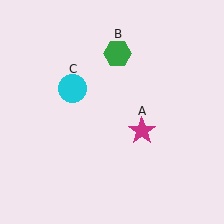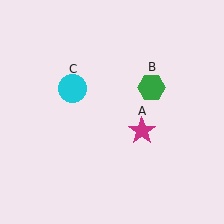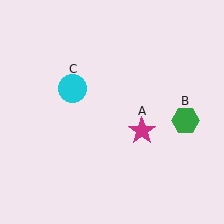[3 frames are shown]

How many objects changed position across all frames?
1 object changed position: green hexagon (object B).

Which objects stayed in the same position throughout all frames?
Magenta star (object A) and cyan circle (object C) remained stationary.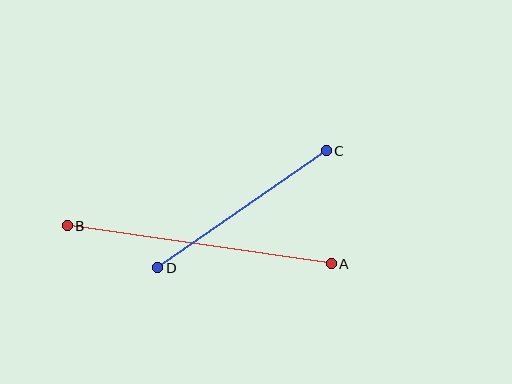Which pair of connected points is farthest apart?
Points A and B are farthest apart.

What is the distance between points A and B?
The distance is approximately 267 pixels.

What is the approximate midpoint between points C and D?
The midpoint is at approximately (242, 209) pixels.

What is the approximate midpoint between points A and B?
The midpoint is at approximately (199, 245) pixels.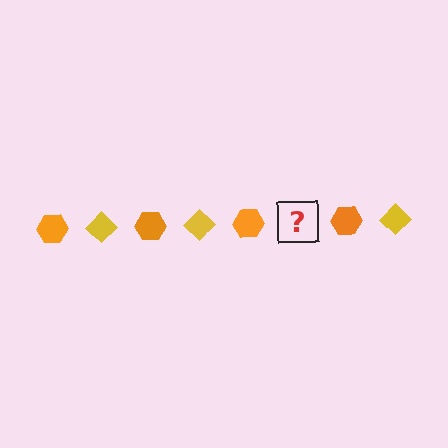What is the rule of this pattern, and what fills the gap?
The rule is that the pattern alternates between orange hexagon and yellow diamond. The gap should be filled with a yellow diamond.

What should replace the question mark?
The question mark should be replaced with a yellow diamond.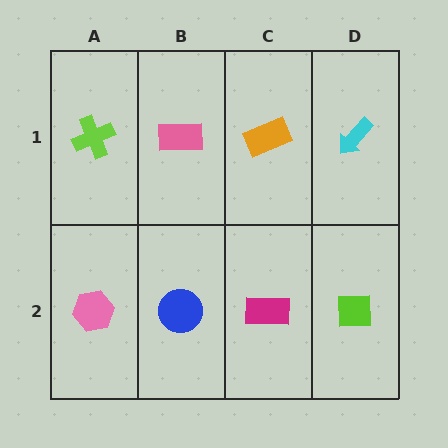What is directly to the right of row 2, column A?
A blue circle.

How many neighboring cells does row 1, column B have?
3.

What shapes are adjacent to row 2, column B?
A pink rectangle (row 1, column B), a pink hexagon (row 2, column A), a magenta rectangle (row 2, column C).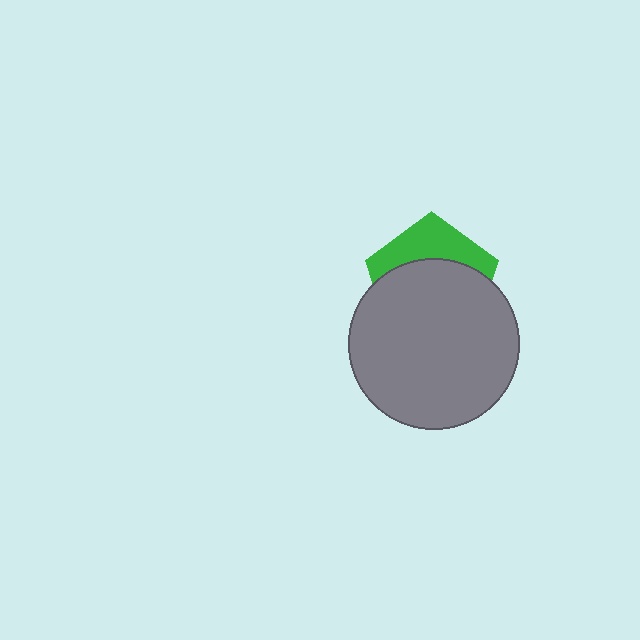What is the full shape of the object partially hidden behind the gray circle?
The partially hidden object is a green pentagon.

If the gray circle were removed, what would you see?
You would see the complete green pentagon.